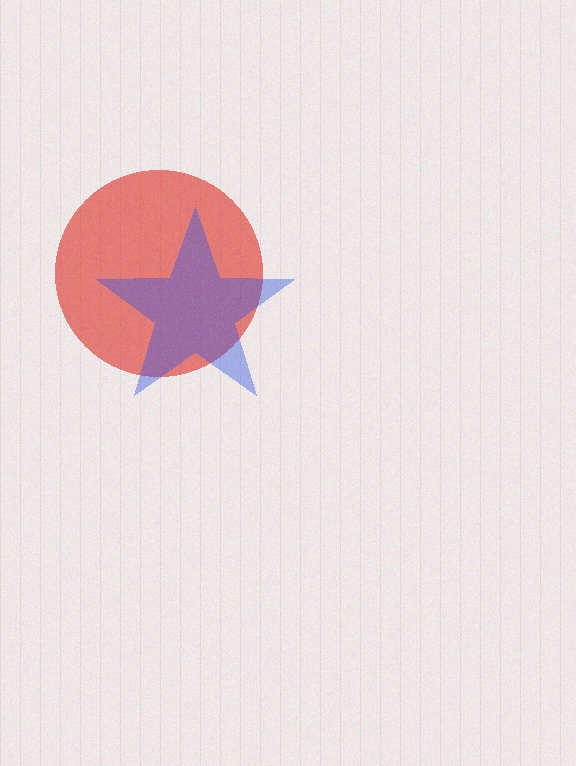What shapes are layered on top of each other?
The layered shapes are: a red circle, a blue star.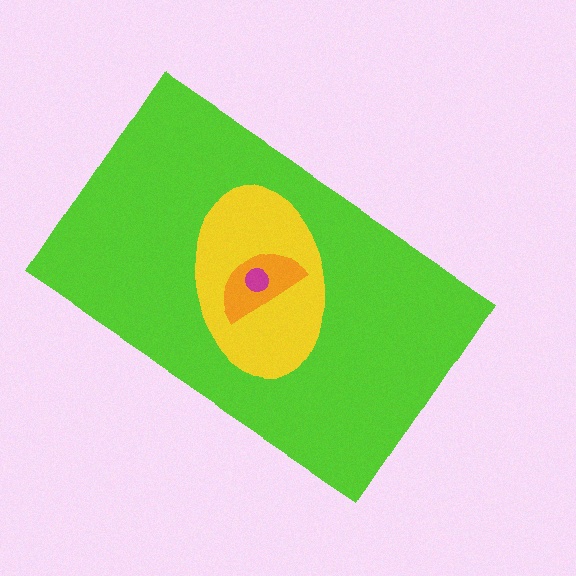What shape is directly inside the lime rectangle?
The yellow ellipse.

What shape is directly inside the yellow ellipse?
The orange semicircle.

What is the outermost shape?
The lime rectangle.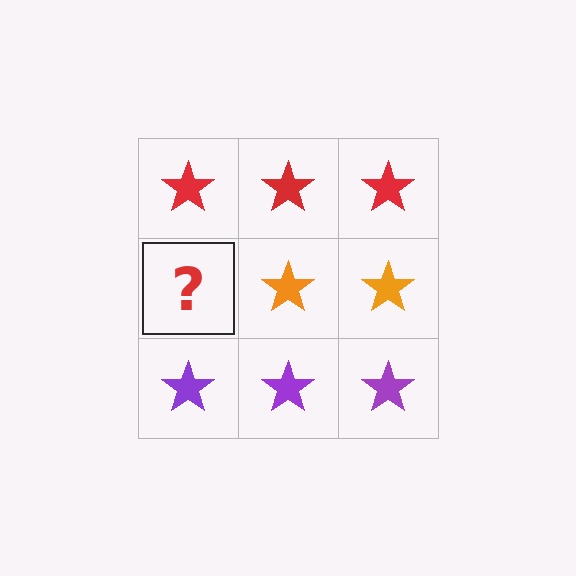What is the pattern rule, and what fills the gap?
The rule is that each row has a consistent color. The gap should be filled with an orange star.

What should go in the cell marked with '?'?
The missing cell should contain an orange star.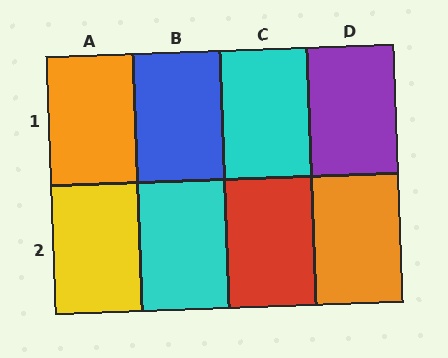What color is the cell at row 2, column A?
Yellow.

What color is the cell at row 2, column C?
Red.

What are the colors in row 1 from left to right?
Orange, blue, cyan, purple.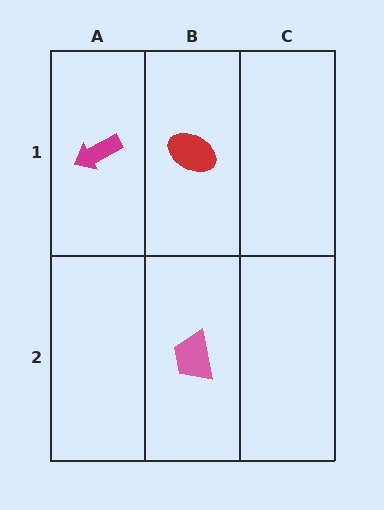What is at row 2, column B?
A pink trapezoid.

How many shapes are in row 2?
1 shape.